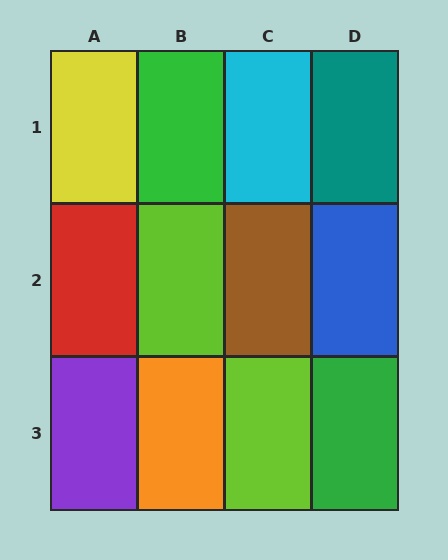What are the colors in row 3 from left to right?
Purple, orange, lime, green.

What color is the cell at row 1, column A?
Yellow.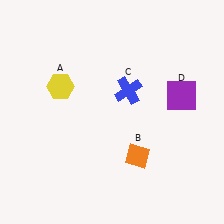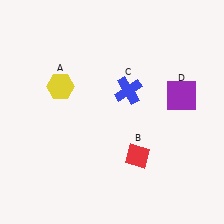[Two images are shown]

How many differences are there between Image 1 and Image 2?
There is 1 difference between the two images.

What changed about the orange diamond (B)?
In Image 1, B is orange. In Image 2, it changed to red.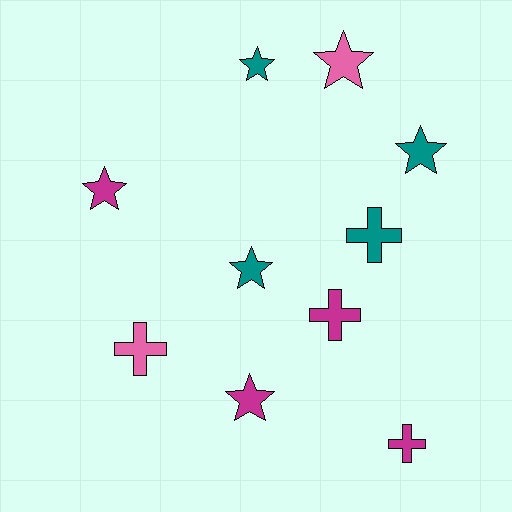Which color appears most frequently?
Magenta, with 4 objects.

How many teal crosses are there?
There is 1 teal cross.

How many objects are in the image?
There are 10 objects.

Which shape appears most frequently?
Star, with 6 objects.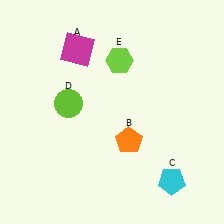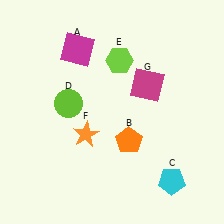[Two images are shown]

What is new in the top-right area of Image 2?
A magenta square (G) was added in the top-right area of Image 2.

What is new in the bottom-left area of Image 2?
An orange star (F) was added in the bottom-left area of Image 2.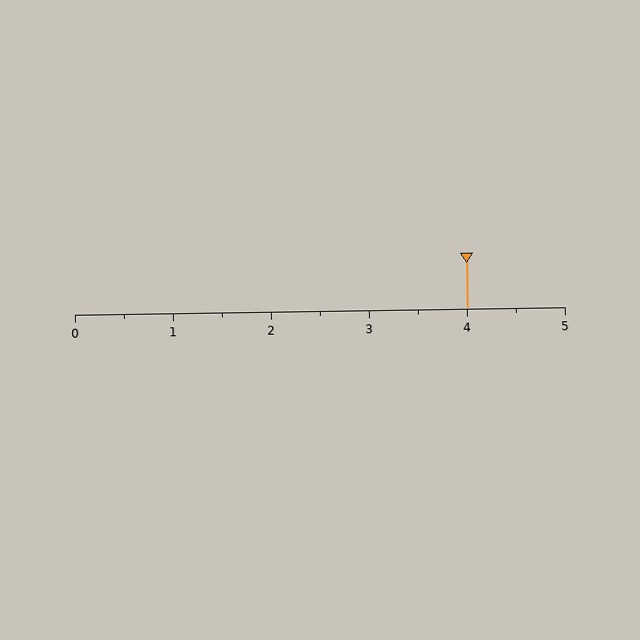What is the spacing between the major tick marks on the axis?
The major ticks are spaced 1 apart.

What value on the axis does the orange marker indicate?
The marker indicates approximately 4.